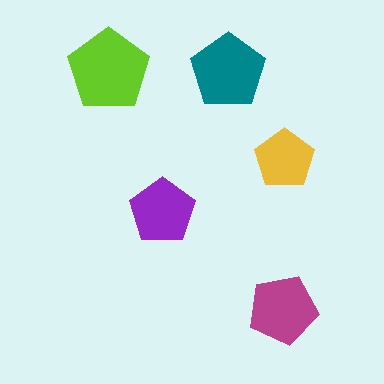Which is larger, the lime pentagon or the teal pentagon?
The lime one.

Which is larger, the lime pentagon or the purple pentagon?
The lime one.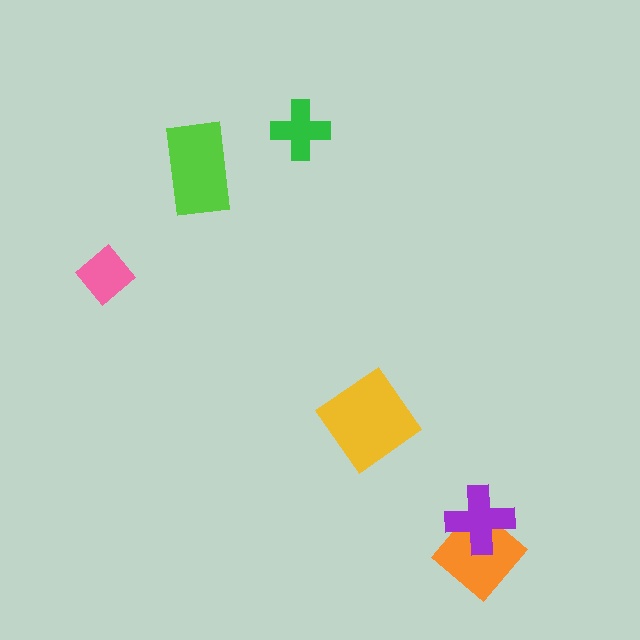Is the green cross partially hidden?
No, no other shape covers it.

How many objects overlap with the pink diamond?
0 objects overlap with the pink diamond.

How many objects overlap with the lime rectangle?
0 objects overlap with the lime rectangle.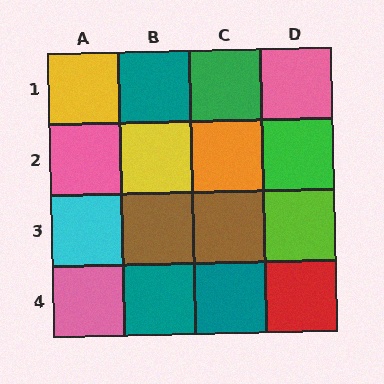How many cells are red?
1 cell is red.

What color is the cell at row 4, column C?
Teal.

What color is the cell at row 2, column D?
Green.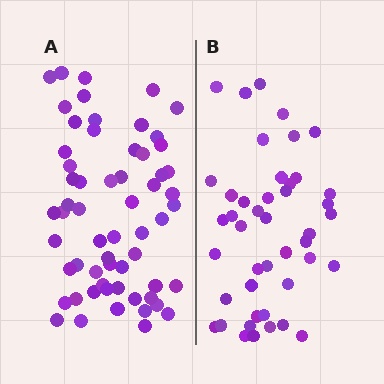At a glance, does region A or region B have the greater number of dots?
Region A (the left region) has more dots.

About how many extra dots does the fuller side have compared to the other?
Region A has approximately 15 more dots than region B.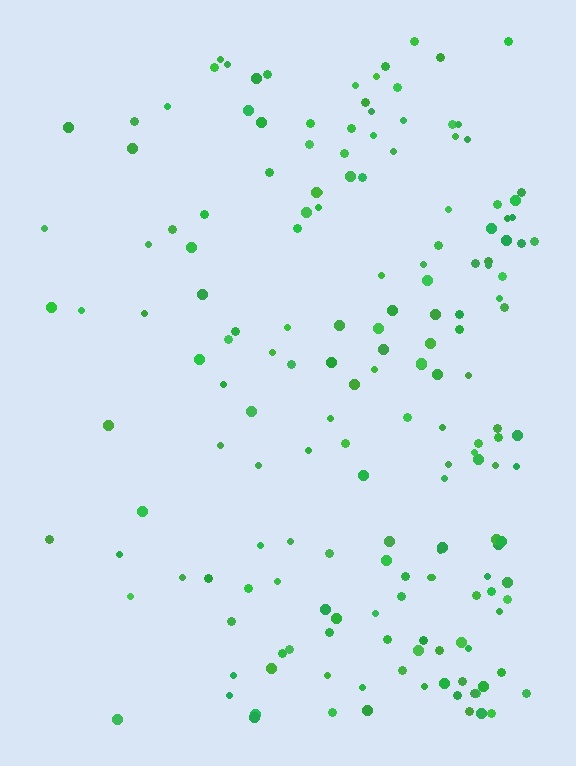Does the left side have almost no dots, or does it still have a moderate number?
Still a moderate number, just noticeably fewer than the right.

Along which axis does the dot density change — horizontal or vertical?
Horizontal.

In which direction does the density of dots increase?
From left to right, with the right side densest.